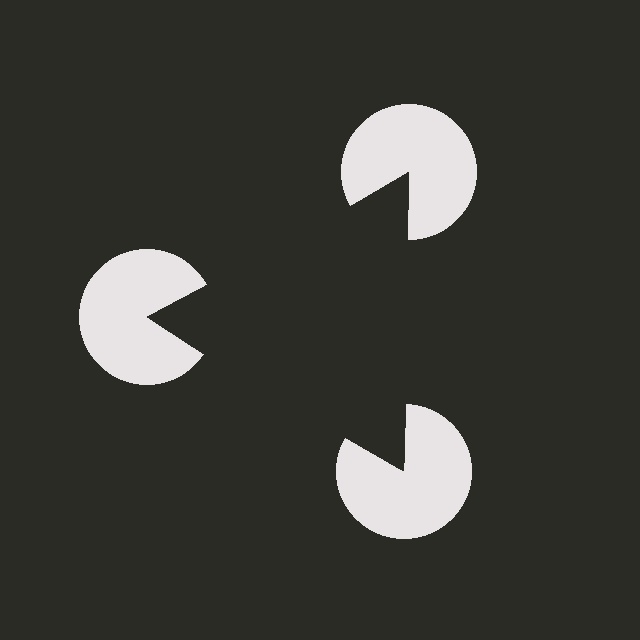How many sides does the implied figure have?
3 sides.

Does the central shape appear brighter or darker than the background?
It typically appears slightly darker than the background, even though no actual brightness change is drawn.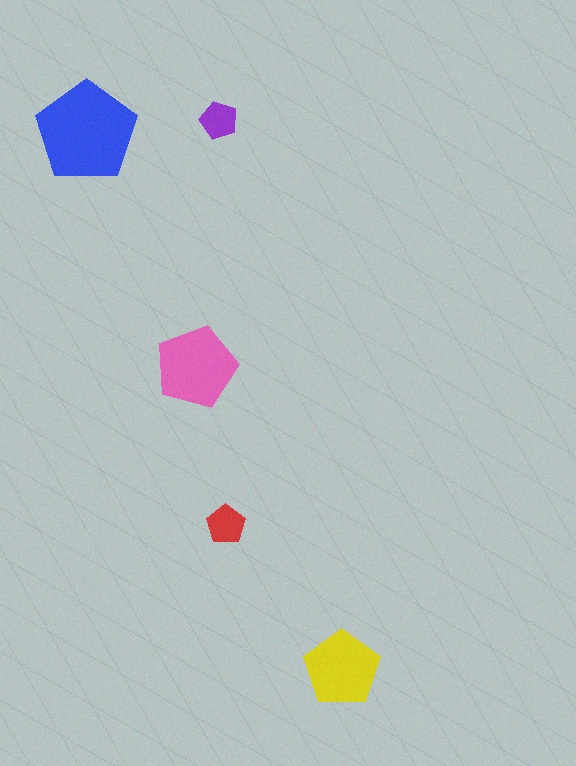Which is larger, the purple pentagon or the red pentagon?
The red one.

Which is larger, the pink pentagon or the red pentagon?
The pink one.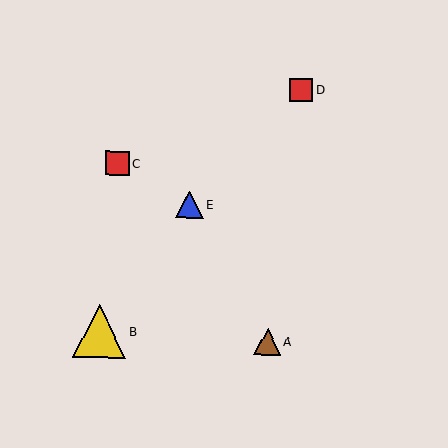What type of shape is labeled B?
Shape B is a yellow triangle.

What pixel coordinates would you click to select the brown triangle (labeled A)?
Click at (268, 341) to select the brown triangle A.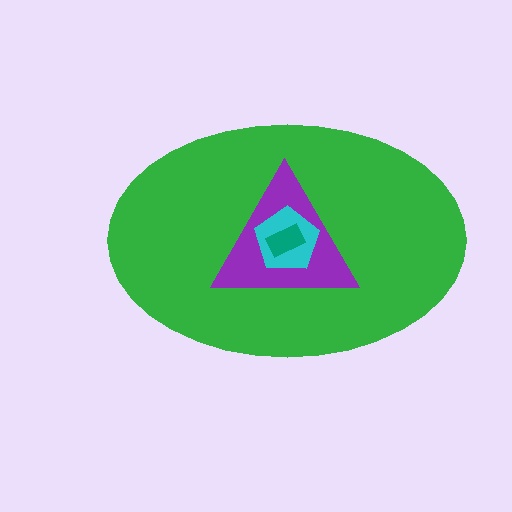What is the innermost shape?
The teal rectangle.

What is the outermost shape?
The green ellipse.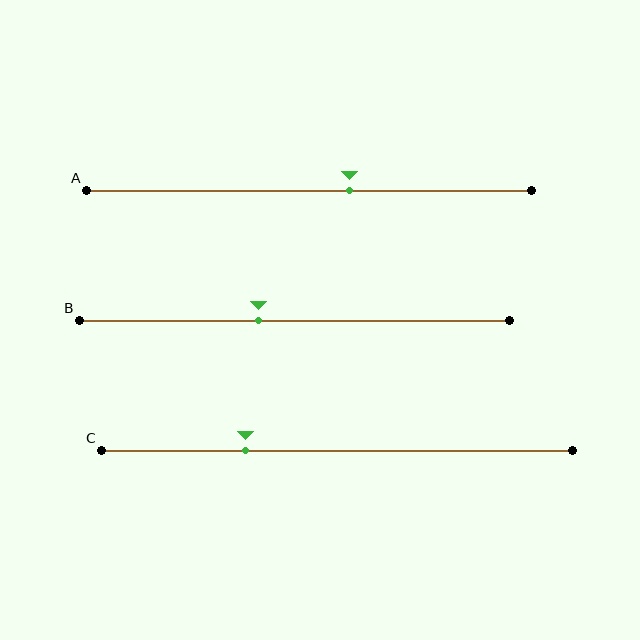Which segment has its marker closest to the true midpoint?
Segment B has its marker closest to the true midpoint.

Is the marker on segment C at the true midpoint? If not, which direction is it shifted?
No, the marker on segment C is shifted to the left by about 20% of the segment length.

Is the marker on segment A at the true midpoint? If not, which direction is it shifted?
No, the marker on segment A is shifted to the right by about 9% of the segment length.